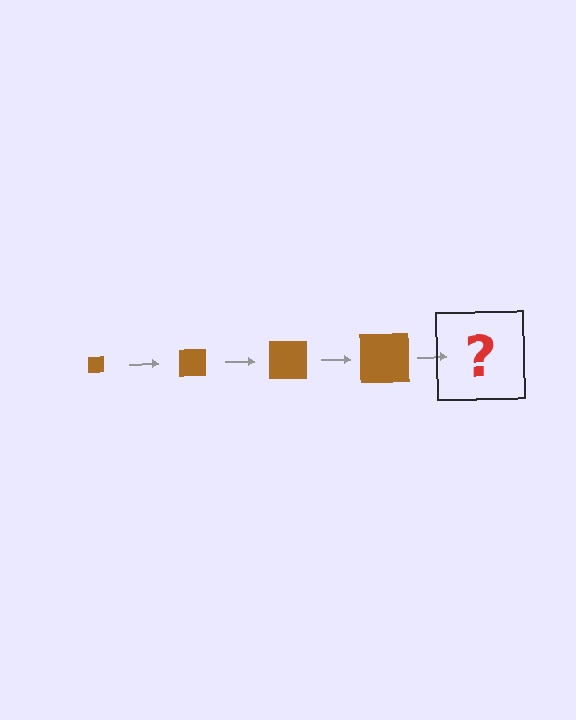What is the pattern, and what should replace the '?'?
The pattern is that the square gets progressively larger each step. The '?' should be a brown square, larger than the previous one.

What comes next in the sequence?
The next element should be a brown square, larger than the previous one.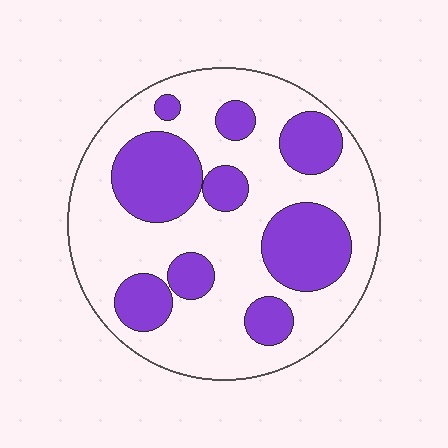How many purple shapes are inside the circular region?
9.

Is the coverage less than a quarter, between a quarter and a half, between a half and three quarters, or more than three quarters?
Between a quarter and a half.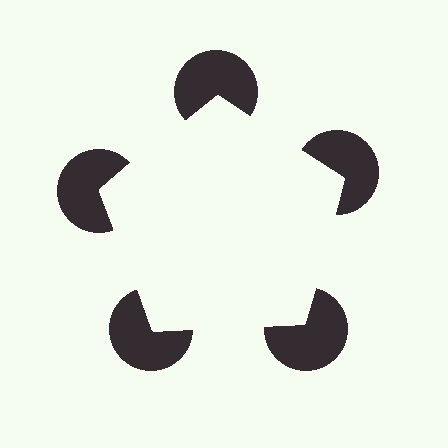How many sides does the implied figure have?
5 sides.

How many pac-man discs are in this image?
There are 5 — one at each vertex of the illusory pentagon.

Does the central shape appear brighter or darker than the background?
It typically appears slightly brighter than the background, even though no actual brightness change is drawn.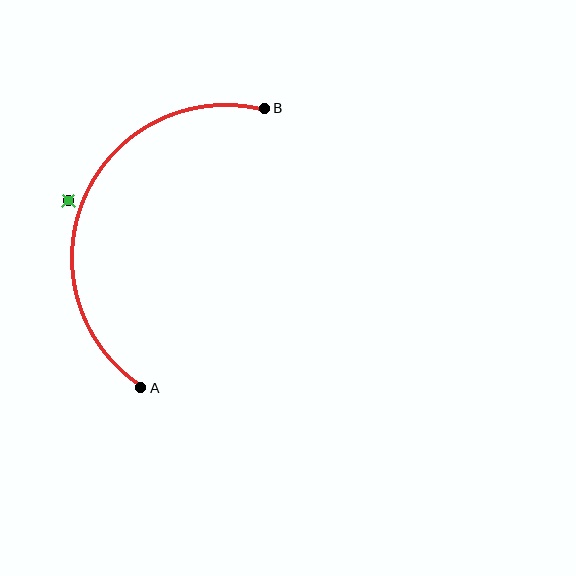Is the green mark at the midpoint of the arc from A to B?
No — the green mark does not lie on the arc at all. It sits slightly outside the curve.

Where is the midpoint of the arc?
The arc midpoint is the point on the curve farthest from the straight line joining A and B. It sits to the left of that line.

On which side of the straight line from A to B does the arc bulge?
The arc bulges to the left of the straight line connecting A and B.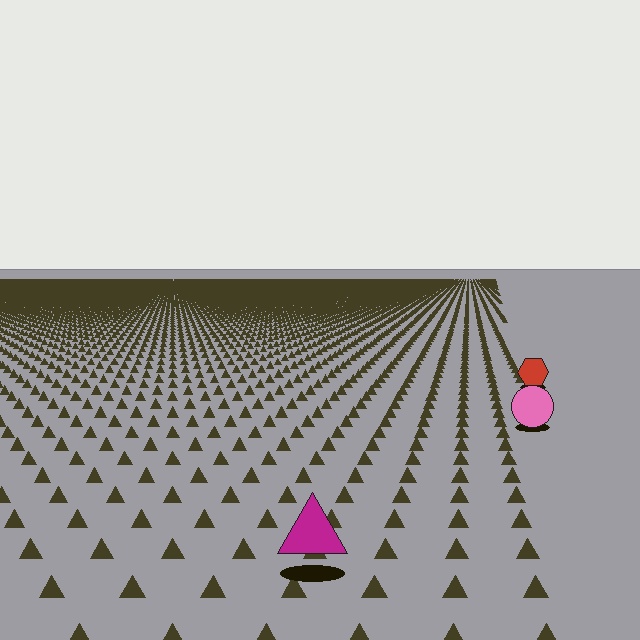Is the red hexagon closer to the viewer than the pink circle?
No. The pink circle is closer — you can tell from the texture gradient: the ground texture is coarser near it.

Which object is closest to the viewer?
The magenta triangle is closest. The texture marks near it are larger and more spread out.